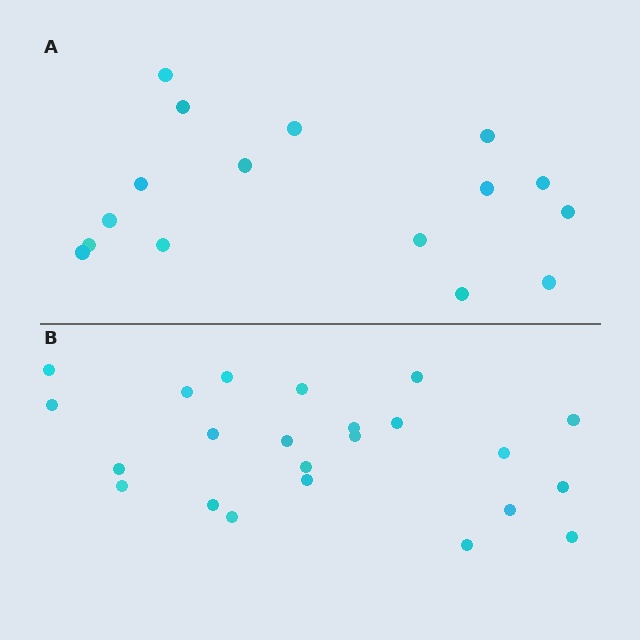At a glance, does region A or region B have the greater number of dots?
Region B (the bottom region) has more dots.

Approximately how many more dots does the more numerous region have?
Region B has roughly 8 or so more dots than region A.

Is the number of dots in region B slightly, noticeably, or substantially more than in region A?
Region B has noticeably more, but not dramatically so. The ratio is roughly 1.4 to 1.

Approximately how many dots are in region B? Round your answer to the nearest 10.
About 20 dots. (The exact count is 23, which rounds to 20.)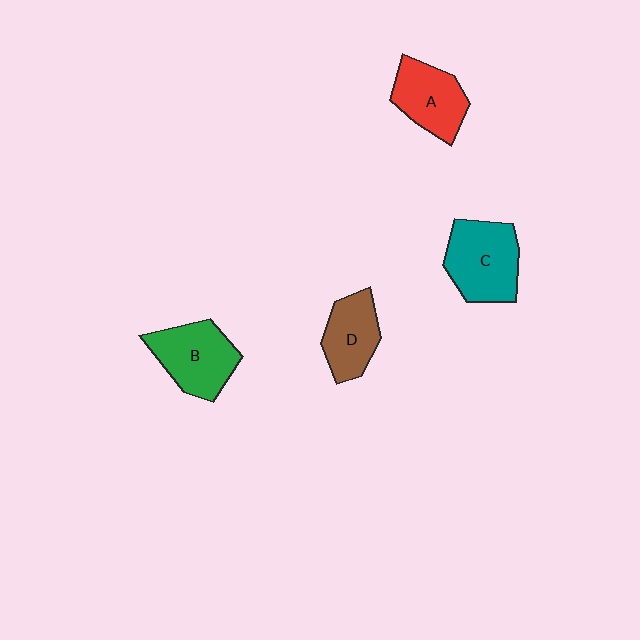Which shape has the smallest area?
Shape D (brown).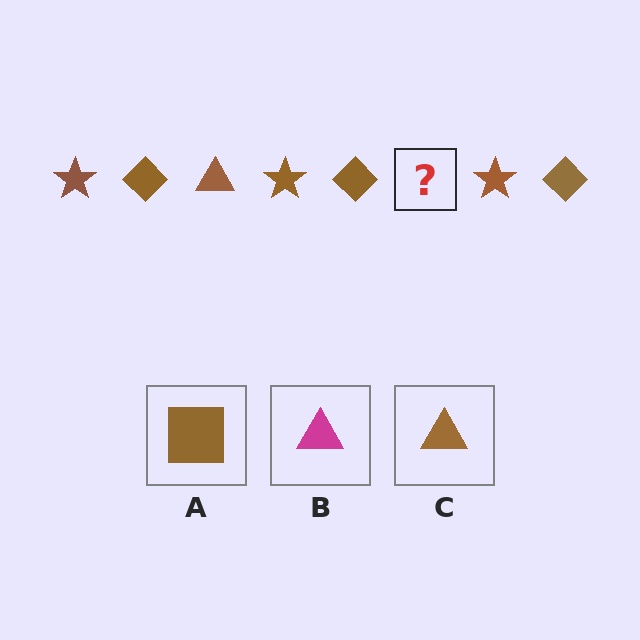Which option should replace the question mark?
Option C.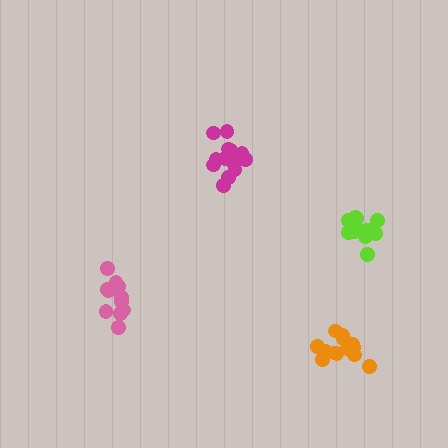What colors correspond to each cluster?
The clusters are colored: pink, lime, orange, magenta.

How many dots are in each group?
Group 1: 12 dots, Group 2: 13 dots, Group 3: 14 dots, Group 4: 13 dots (52 total).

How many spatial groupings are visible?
There are 4 spatial groupings.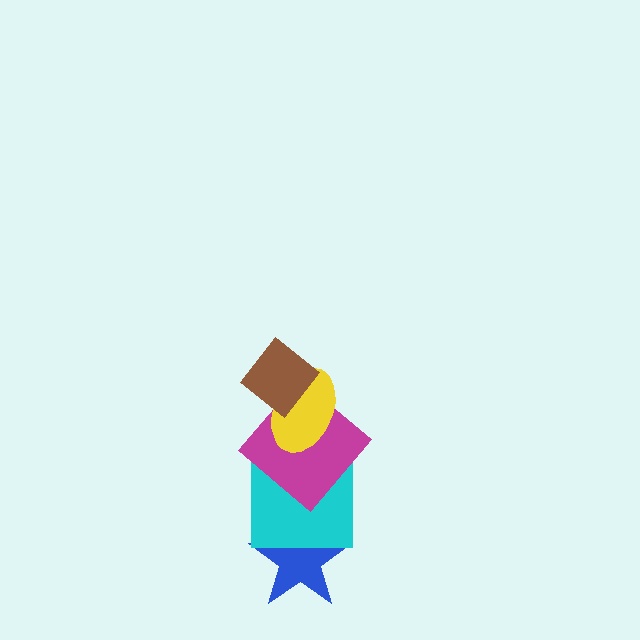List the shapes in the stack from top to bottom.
From top to bottom: the brown diamond, the yellow ellipse, the magenta diamond, the cyan square, the blue star.